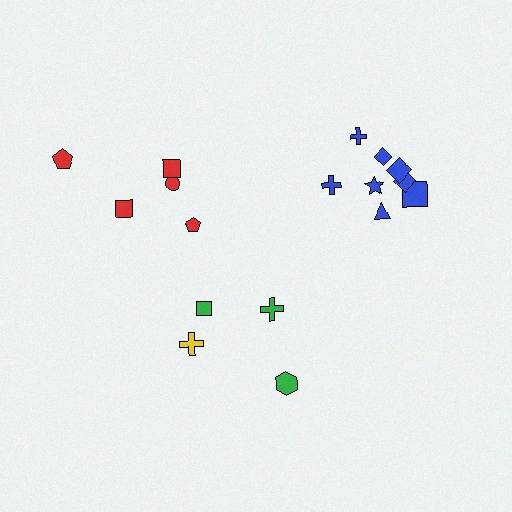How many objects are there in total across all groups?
There are 17 objects.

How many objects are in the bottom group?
There are 4 objects.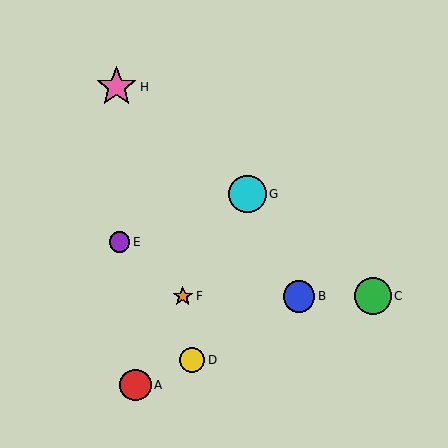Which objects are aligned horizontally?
Objects B, C, F are aligned horizontally.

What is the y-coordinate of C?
Object C is at y≈296.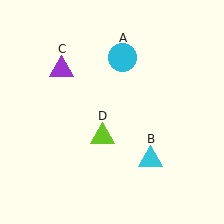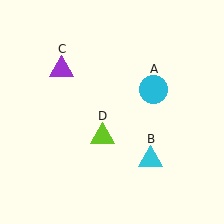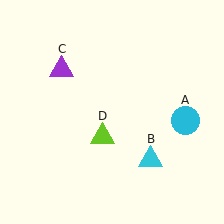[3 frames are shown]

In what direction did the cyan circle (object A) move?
The cyan circle (object A) moved down and to the right.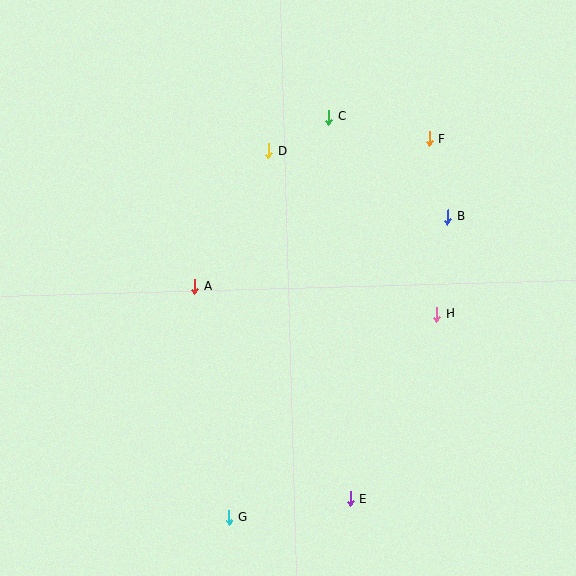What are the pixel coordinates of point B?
Point B is at (448, 217).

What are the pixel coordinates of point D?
Point D is at (269, 151).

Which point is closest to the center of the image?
Point A at (195, 286) is closest to the center.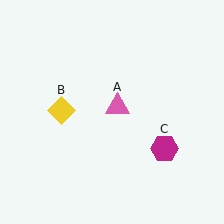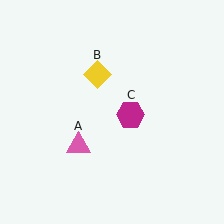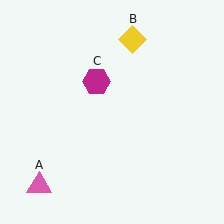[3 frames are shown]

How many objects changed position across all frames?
3 objects changed position: pink triangle (object A), yellow diamond (object B), magenta hexagon (object C).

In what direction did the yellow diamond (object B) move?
The yellow diamond (object B) moved up and to the right.